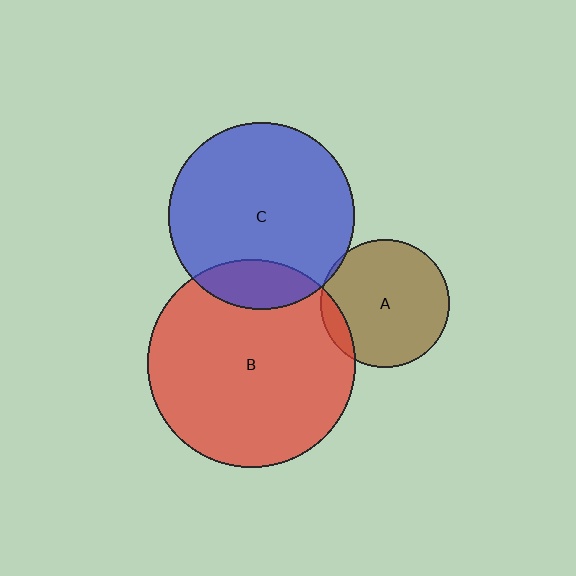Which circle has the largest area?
Circle B (red).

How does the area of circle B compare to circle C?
Approximately 1.2 times.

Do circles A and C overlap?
Yes.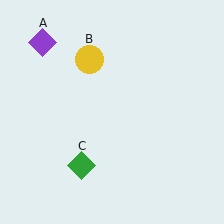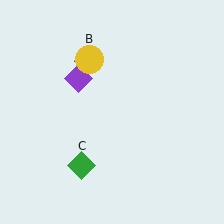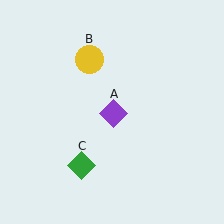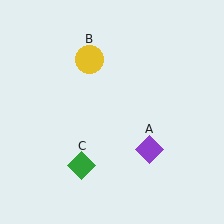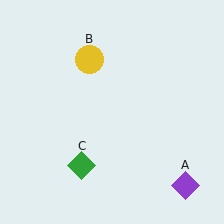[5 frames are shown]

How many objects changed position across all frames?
1 object changed position: purple diamond (object A).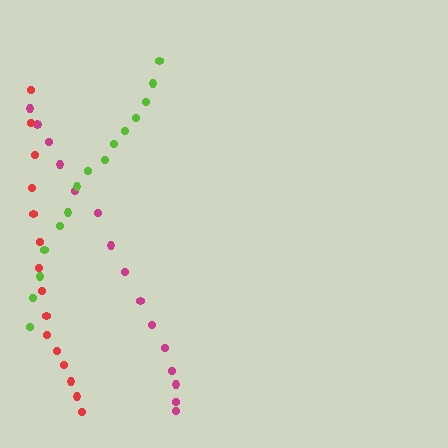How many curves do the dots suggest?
There are 3 distinct paths.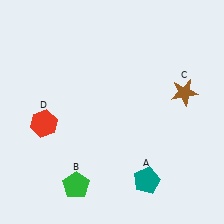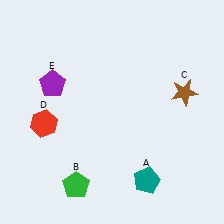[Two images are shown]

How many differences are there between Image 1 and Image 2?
There is 1 difference between the two images.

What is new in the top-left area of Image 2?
A purple pentagon (E) was added in the top-left area of Image 2.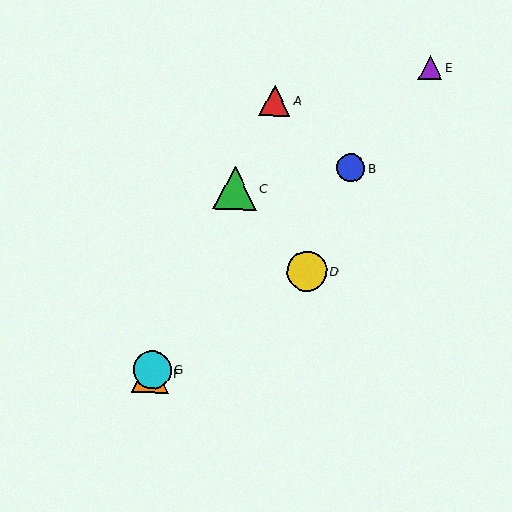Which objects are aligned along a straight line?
Objects A, C, F, G are aligned along a straight line.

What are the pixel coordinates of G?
Object G is at (152, 370).